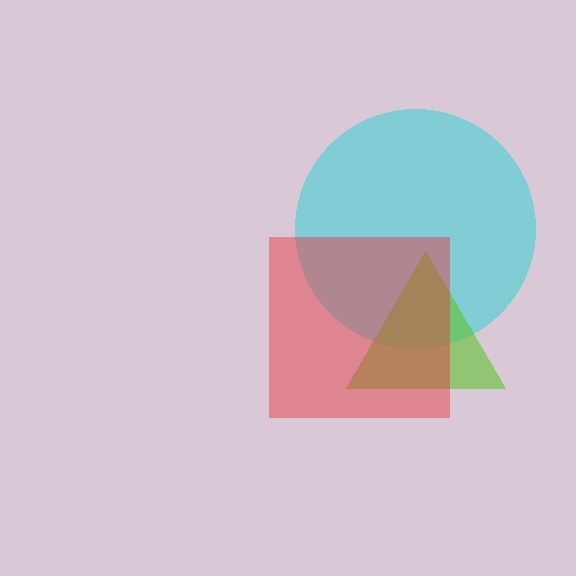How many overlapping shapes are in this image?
There are 3 overlapping shapes in the image.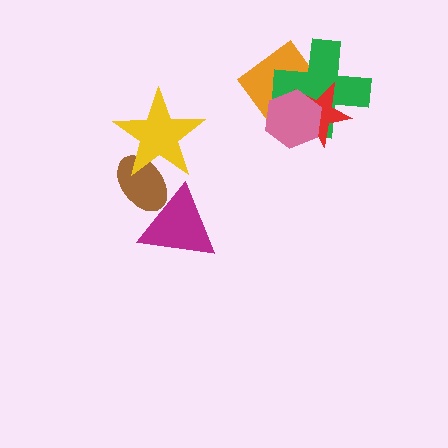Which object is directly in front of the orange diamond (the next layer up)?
The green cross is directly in front of the orange diamond.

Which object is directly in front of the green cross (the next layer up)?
The red star is directly in front of the green cross.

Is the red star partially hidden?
Yes, it is partially covered by another shape.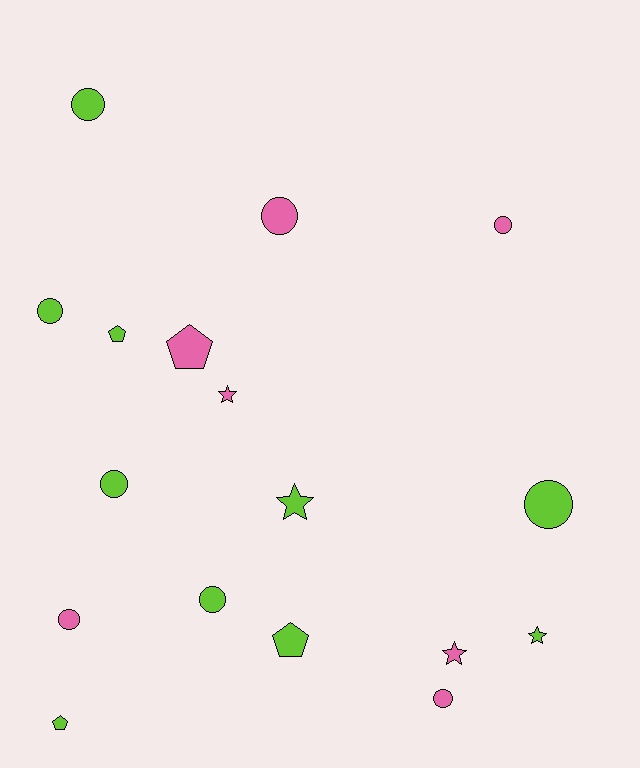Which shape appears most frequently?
Circle, with 9 objects.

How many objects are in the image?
There are 17 objects.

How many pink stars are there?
There are 2 pink stars.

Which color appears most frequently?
Lime, with 10 objects.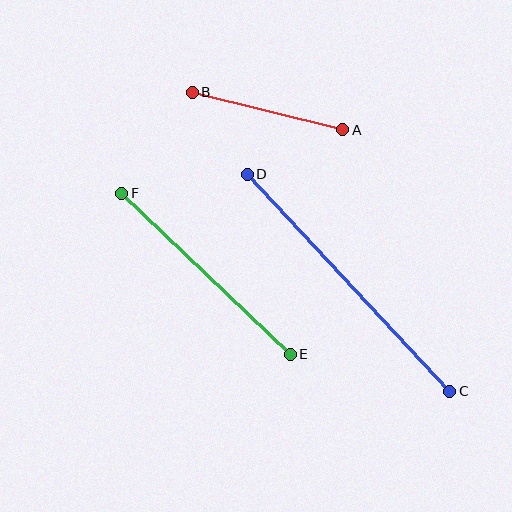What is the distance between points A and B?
The distance is approximately 155 pixels.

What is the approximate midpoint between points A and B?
The midpoint is at approximately (268, 111) pixels.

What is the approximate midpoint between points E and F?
The midpoint is at approximately (206, 274) pixels.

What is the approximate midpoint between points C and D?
The midpoint is at approximately (349, 283) pixels.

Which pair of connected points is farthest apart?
Points C and D are farthest apart.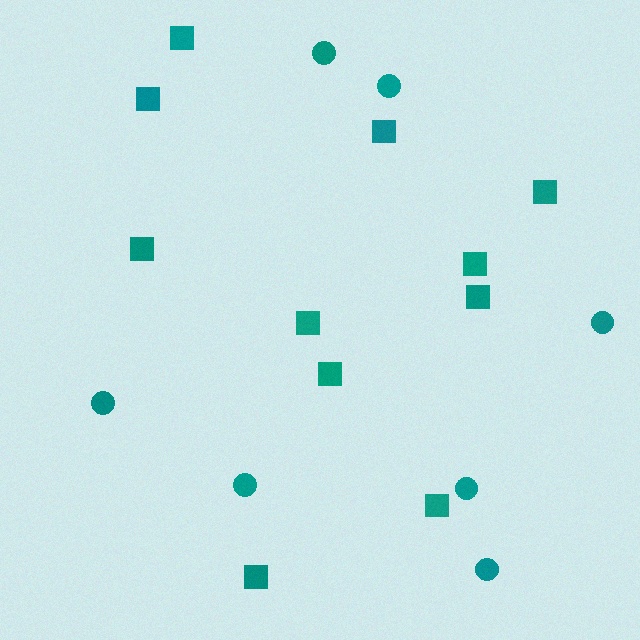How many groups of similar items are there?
There are 2 groups: one group of circles (7) and one group of squares (11).